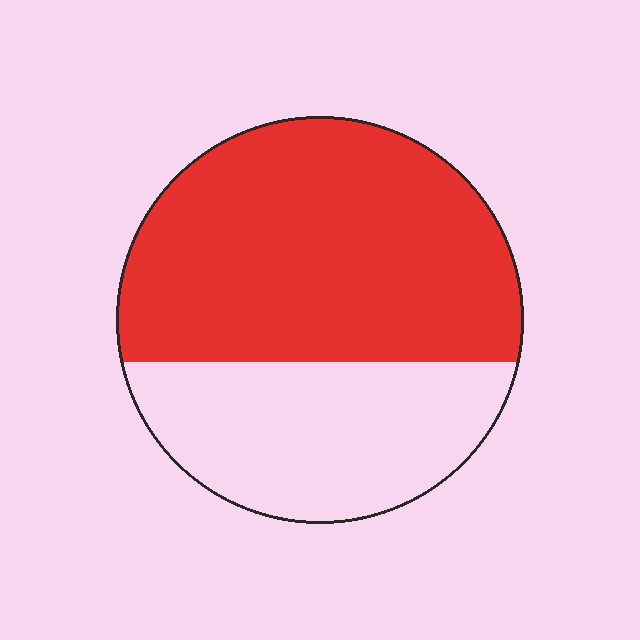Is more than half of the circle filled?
Yes.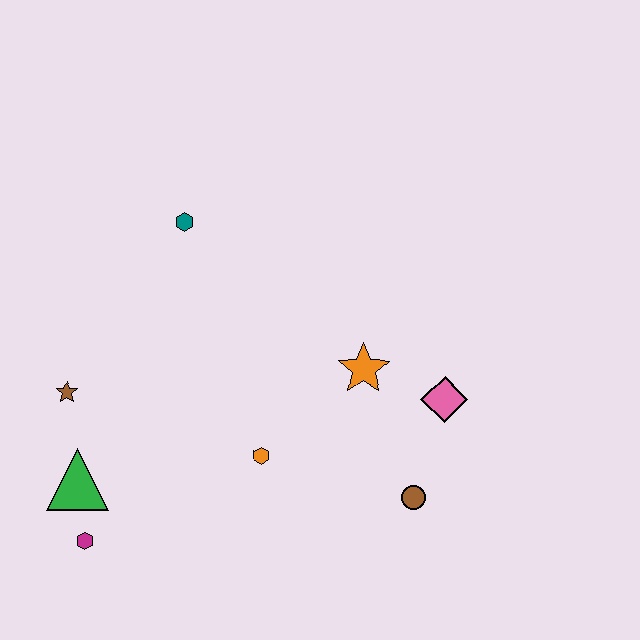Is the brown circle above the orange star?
No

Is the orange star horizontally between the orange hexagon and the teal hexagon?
No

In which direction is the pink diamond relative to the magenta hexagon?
The pink diamond is to the right of the magenta hexagon.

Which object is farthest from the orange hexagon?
The teal hexagon is farthest from the orange hexagon.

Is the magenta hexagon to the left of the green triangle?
No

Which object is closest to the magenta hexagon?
The green triangle is closest to the magenta hexagon.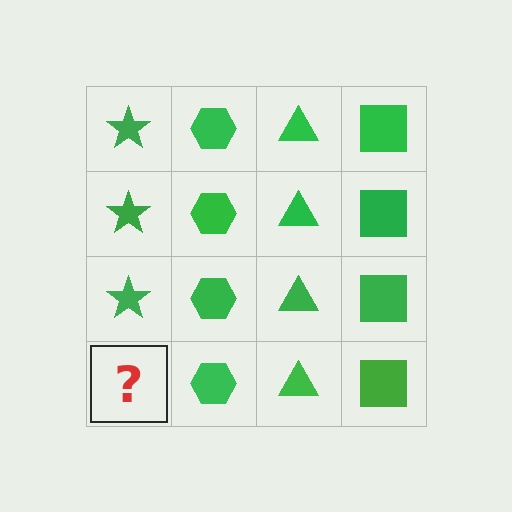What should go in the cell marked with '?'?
The missing cell should contain a green star.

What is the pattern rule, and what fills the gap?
The rule is that each column has a consistent shape. The gap should be filled with a green star.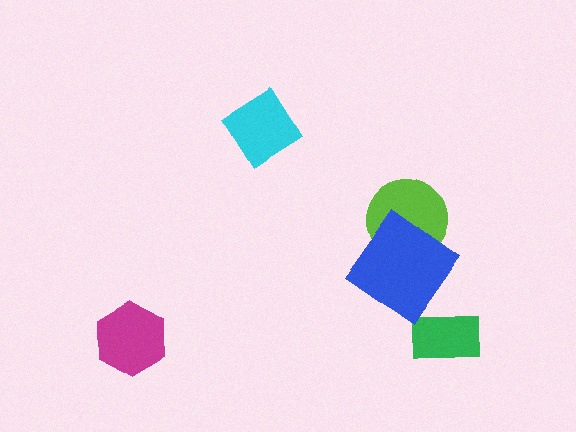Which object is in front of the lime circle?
The blue diamond is in front of the lime circle.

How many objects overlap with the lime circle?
1 object overlaps with the lime circle.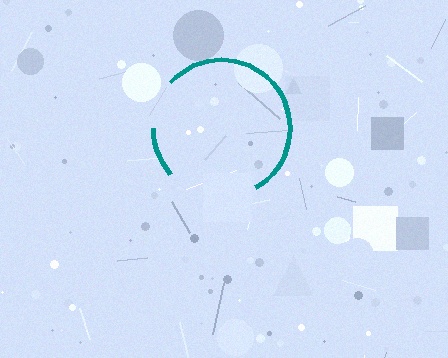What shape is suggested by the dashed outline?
The dashed outline suggests a circle.